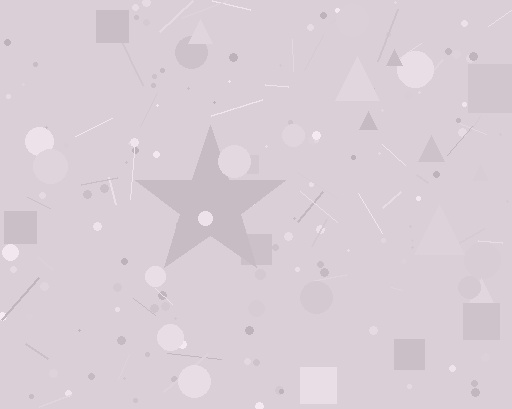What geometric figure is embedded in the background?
A star is embedded in the background.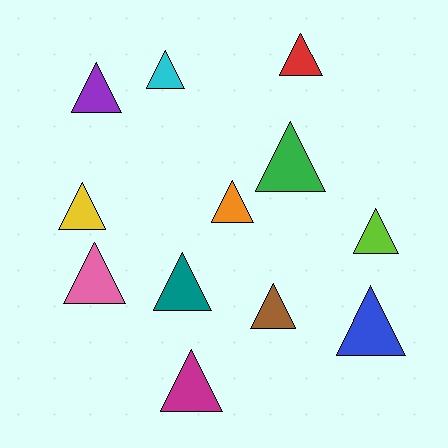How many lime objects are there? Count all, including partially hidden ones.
There is 1 lime object.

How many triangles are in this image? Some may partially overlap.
There are 12 triangles.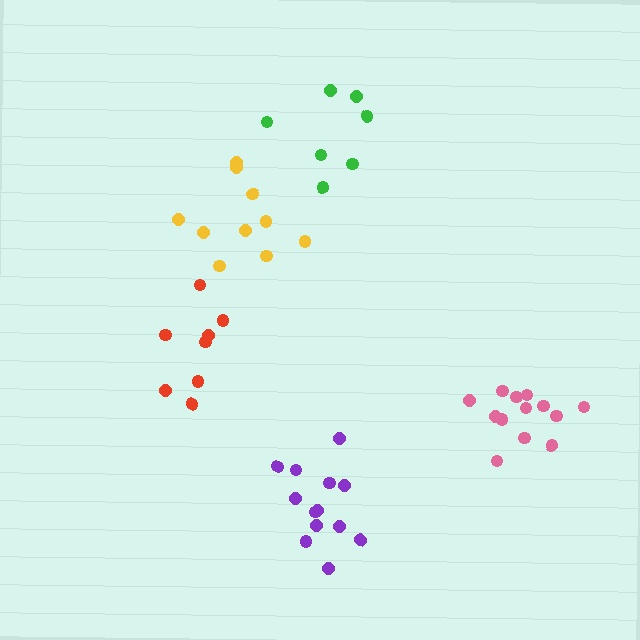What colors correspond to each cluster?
The clusters are colored: green, yellow, pink, purple, red.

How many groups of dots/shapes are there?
There are 5 groups.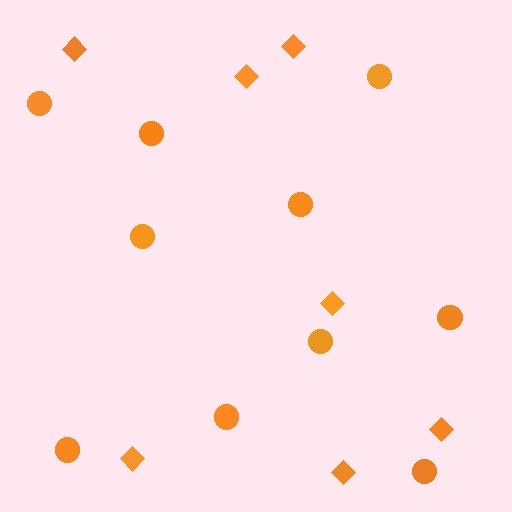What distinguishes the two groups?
There are 2 groups: one group of circles (10) and one group of diamonds (7).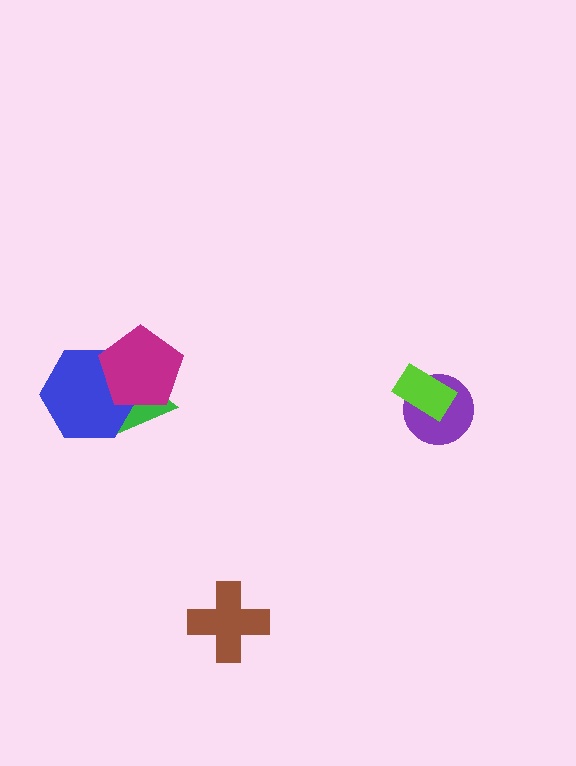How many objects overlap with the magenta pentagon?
2 objects overlap with the magenta pentagon.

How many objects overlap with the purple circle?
1 object overlaps with the purple circle.